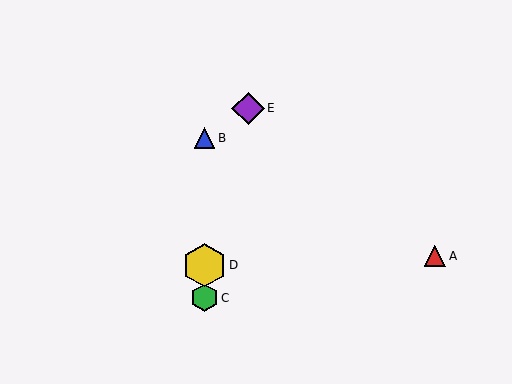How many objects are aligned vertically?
3 objects (B, C, D) are aligned vertically.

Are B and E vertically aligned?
No, B is at x≈205 and E is at x≈248.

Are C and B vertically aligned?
Yes, both are at x≈205.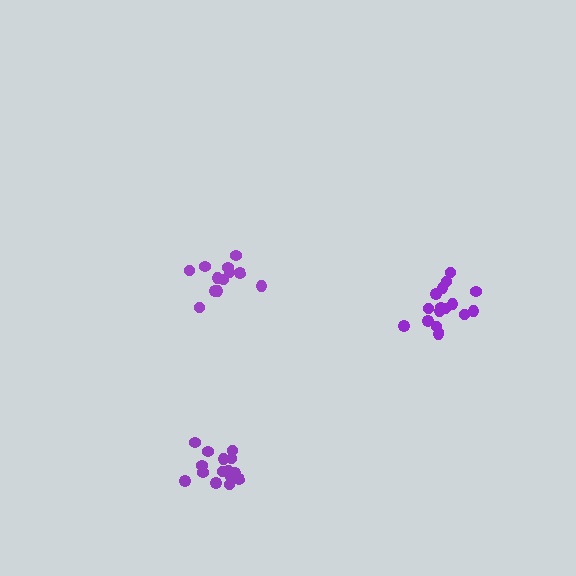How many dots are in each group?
Group 1: 16 dots, Group 2: 15 dots, Group 3: 12 dots (43 total).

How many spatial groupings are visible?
There are 3 spatial groupings.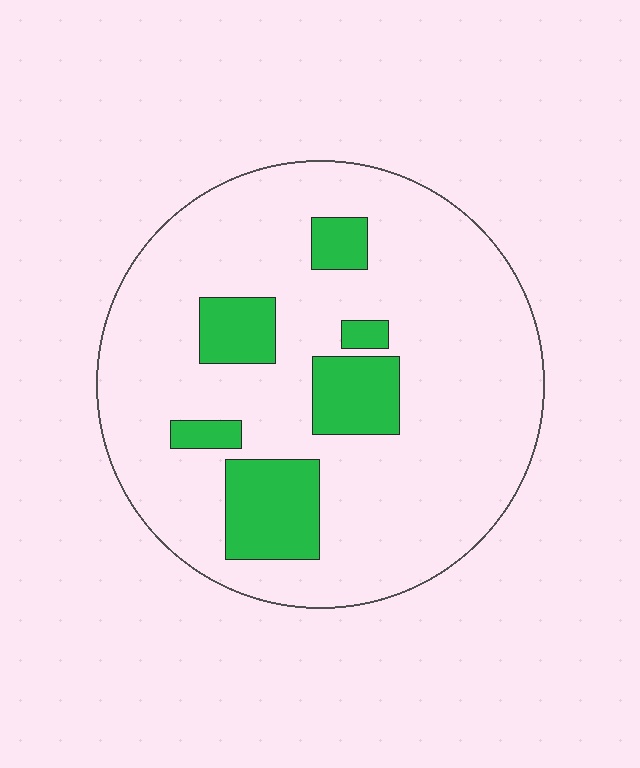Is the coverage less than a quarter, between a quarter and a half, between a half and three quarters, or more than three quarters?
Less than a quarter.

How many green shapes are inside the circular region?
6.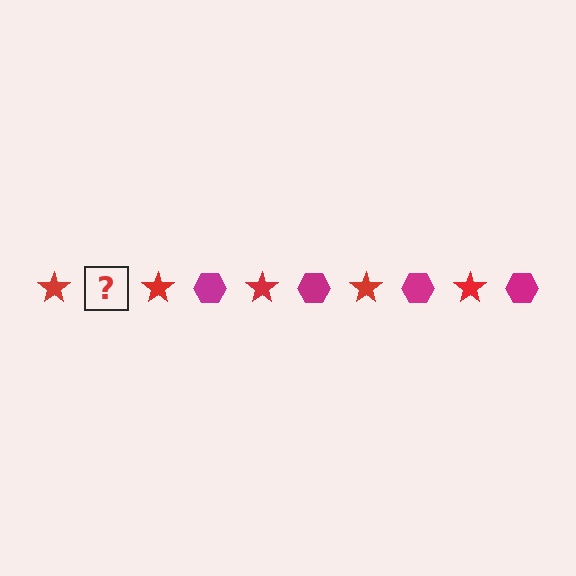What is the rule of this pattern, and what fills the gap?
The rule is that the pattern alternates between red star and magenta hexagon. The gap should be filled with a magenta hexagon.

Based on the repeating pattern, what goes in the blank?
The blank should be a magenta hexagon.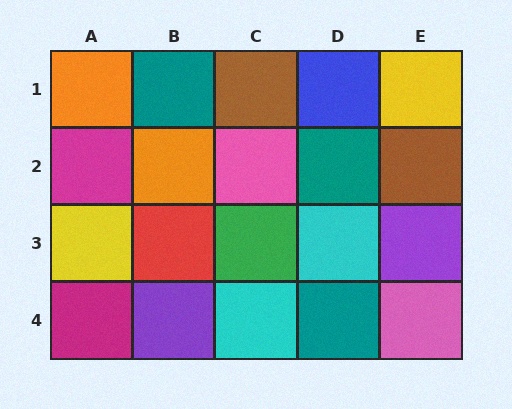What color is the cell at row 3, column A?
Yellow.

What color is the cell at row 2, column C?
Pink.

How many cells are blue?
1 cell is blue.